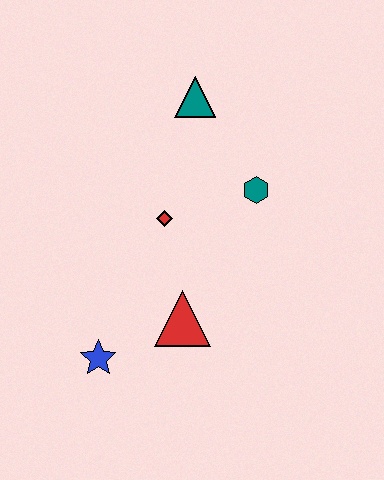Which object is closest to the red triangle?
The blue star is closest to the red triangle.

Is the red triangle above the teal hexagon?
No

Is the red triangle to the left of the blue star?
No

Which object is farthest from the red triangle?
The teal triangle is farthest from the red triangle.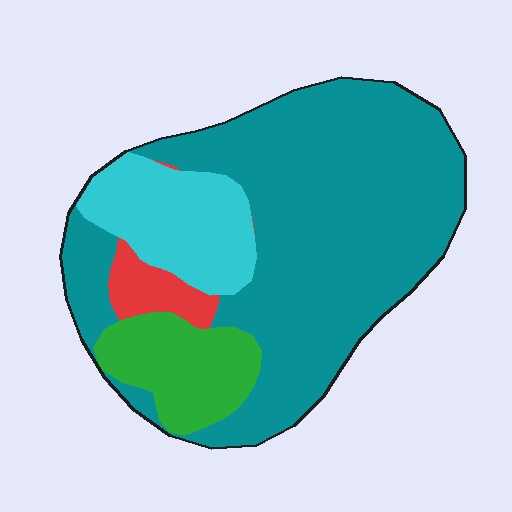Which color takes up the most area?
Teal, at roughly 65%.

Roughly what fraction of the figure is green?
Green covers roughly 15% of the figure.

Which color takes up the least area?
Red, at roughly 5%.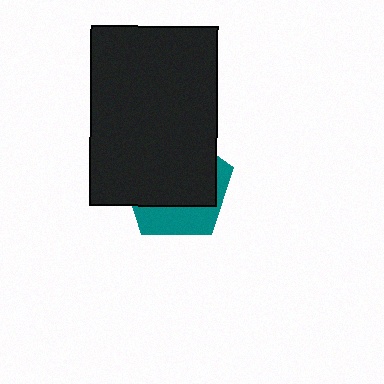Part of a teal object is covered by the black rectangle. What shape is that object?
It is a pentagon.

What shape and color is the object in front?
The object in front is a black rectangle.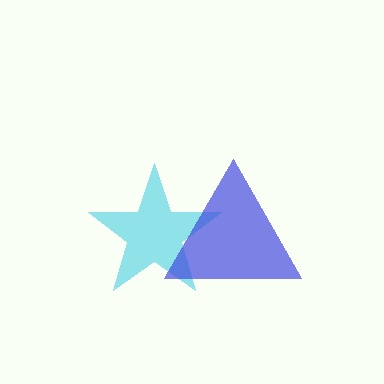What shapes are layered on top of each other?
The layered shapes are: a cyan star, a blue triangle.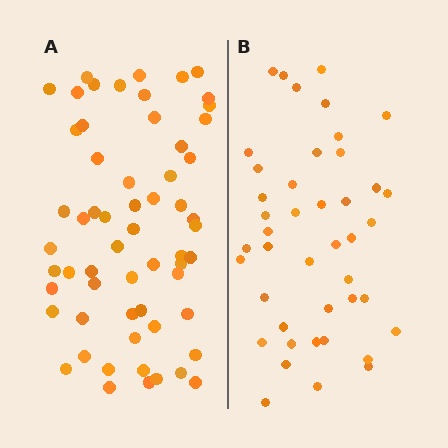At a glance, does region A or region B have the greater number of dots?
Region A (the left region) has more dots.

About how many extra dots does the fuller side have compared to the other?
Region A has approximately 15 more dots than region B.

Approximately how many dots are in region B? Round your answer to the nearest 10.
About 40 dots. (The exact count is 43, which rounds to 40.)